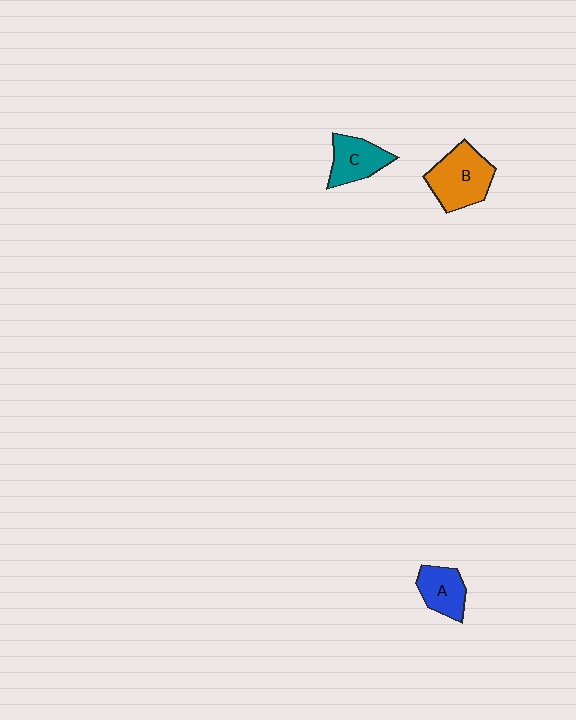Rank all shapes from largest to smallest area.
From largest to smallest: B (orange), C (teal), A (blue).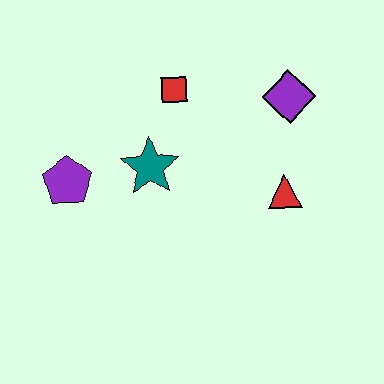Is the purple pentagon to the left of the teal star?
Yes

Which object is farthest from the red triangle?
The purple pentagon is farthest from the red triangle.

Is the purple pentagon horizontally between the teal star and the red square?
No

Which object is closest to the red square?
The teal star is closest to the red square.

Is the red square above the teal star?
Yes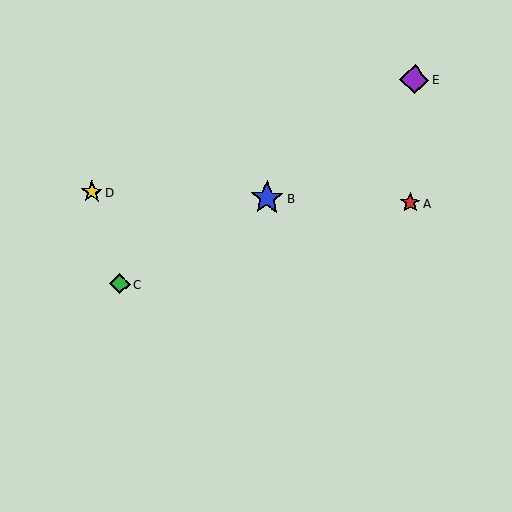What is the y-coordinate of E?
Object E is at y≈80.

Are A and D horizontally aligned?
Yes, both are at y≈203.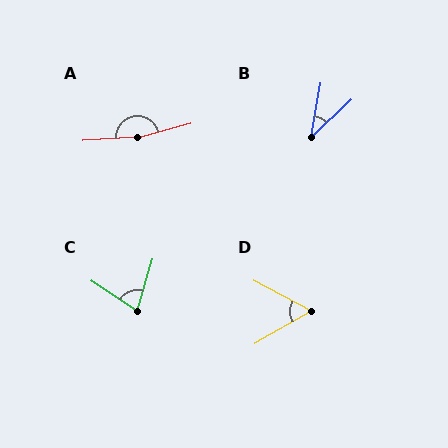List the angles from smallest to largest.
B (37°), D (58°), C (72°), A (169°).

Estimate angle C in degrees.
Approximately 72 degrees.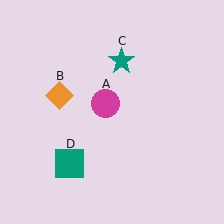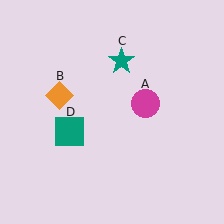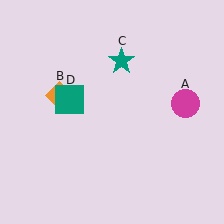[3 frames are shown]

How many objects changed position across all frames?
2 objects changed position: magenta circle (object A), teal square (object D).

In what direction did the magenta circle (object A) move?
The magenta circle (object A) moved right.